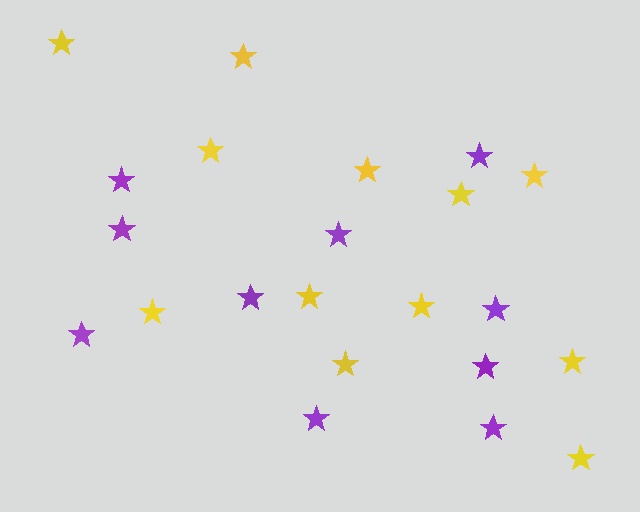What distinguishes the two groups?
There are 2 groups: one group of purple stars (10) and one group of yellow stars (12).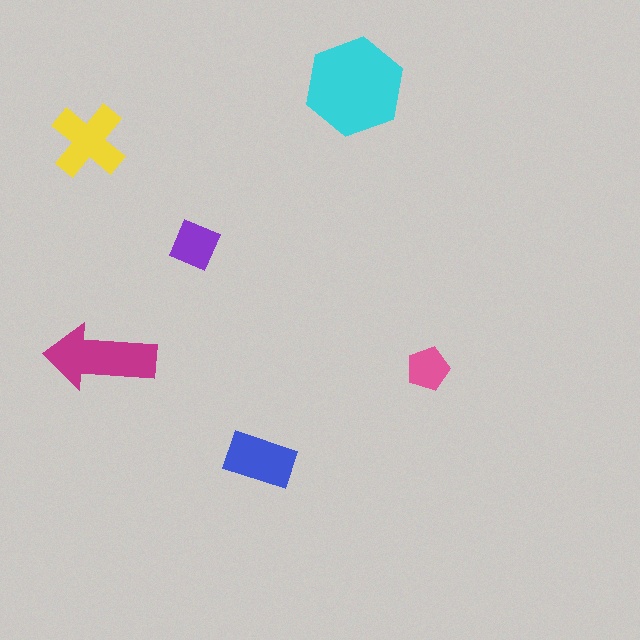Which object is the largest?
The cyan hexagon.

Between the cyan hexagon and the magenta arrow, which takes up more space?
The cyan hexagon.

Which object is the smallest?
The pink pentagon.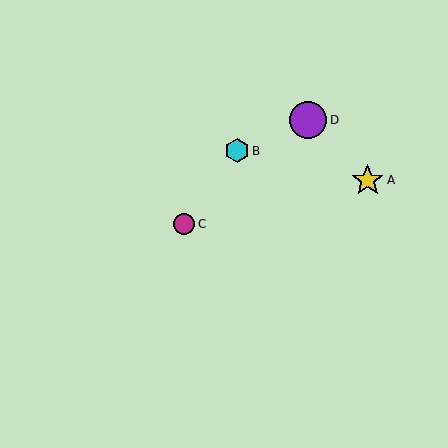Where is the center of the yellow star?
The center of the yellow star is at (368, 180).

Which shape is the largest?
The purple circle (labeled D) is the largest.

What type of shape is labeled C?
Shape C is a magenta circle.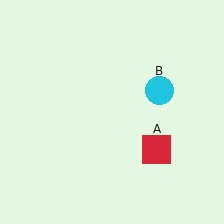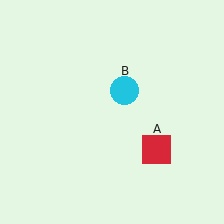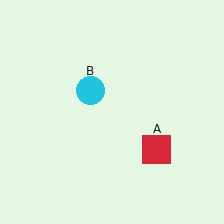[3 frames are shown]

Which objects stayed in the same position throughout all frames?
Red square (object A) remained stationary.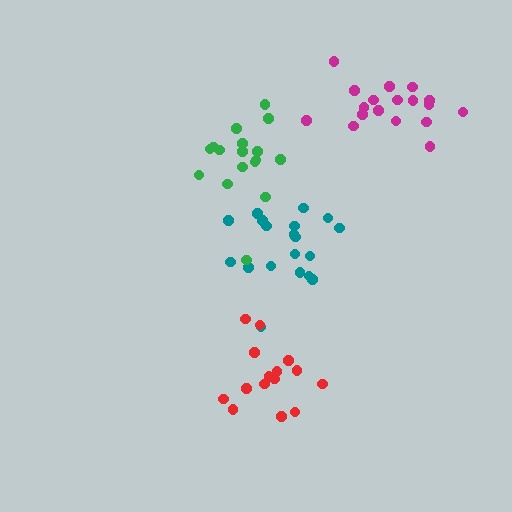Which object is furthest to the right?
The magenta cluster is rightmost.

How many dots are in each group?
Group 1: 19 dots, Group 2: 19 dots, Group 3: 17 dots, Group 4: 15 dots (70 total).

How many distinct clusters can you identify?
There are 4 distinct clusters.